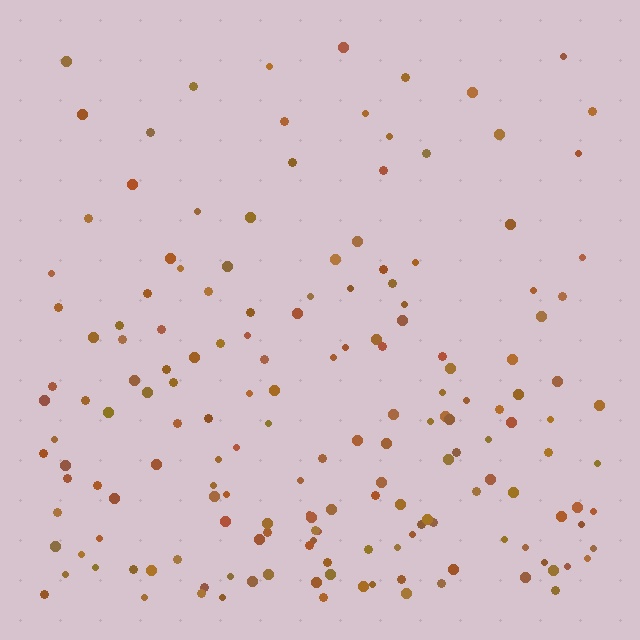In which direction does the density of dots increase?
From top to bottom, with the bottom side densest.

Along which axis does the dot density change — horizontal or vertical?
Vertical.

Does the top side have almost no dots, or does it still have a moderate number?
Still a moderate number, just noticeably fewer than the bottom.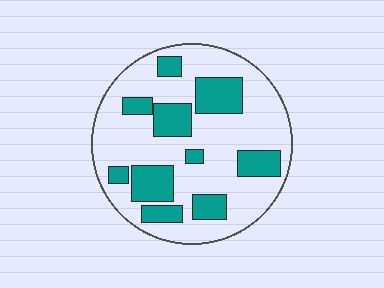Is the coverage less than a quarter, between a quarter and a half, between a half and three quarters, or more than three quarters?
Between a quarter and a half.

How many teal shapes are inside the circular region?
10.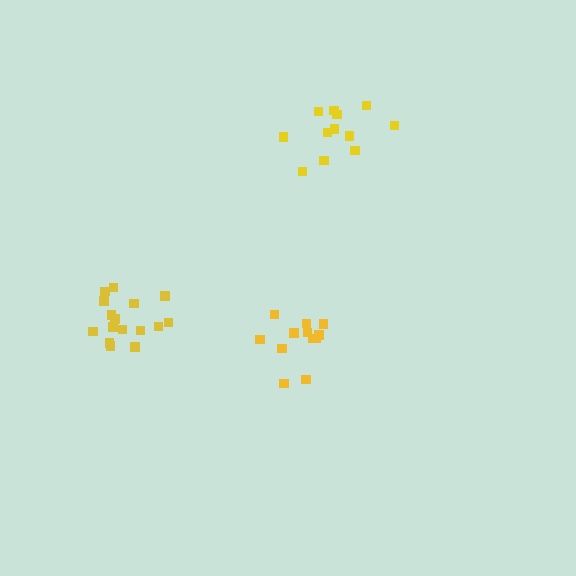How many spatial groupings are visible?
There are 3 spatial groupings.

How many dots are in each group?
Group 1: 16 dots, Group 2: 12 dots, Group 3: 12 dots (40 total).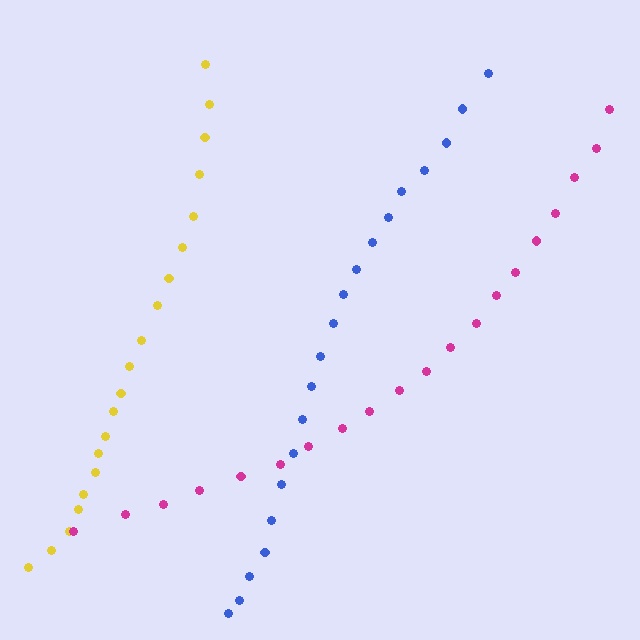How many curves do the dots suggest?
There are 3 distinct paths.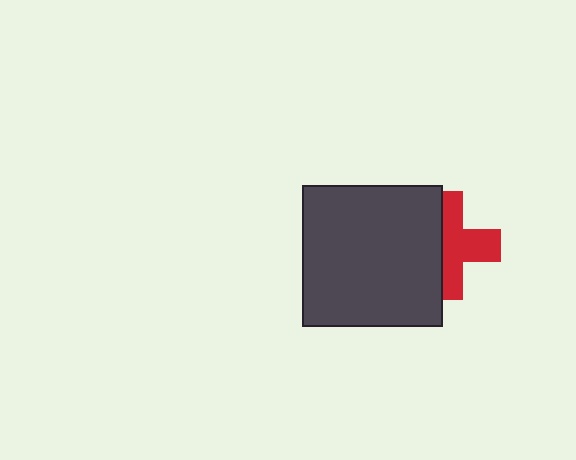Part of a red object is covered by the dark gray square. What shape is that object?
It is a cross.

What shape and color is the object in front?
The object in front is a dark gray square.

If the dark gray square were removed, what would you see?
You would see the complete red cross.